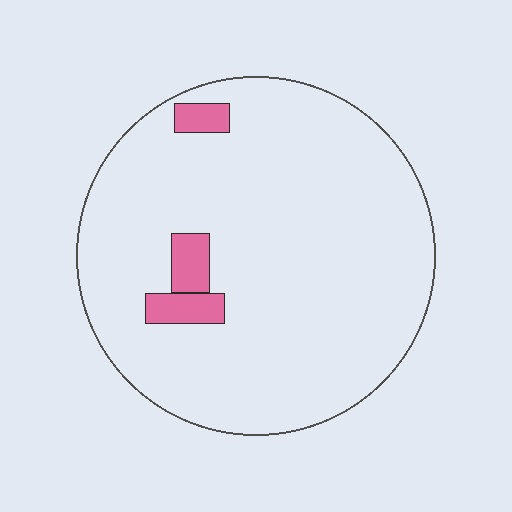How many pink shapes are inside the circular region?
3.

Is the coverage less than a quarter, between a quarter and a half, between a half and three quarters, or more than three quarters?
Less than a quarter.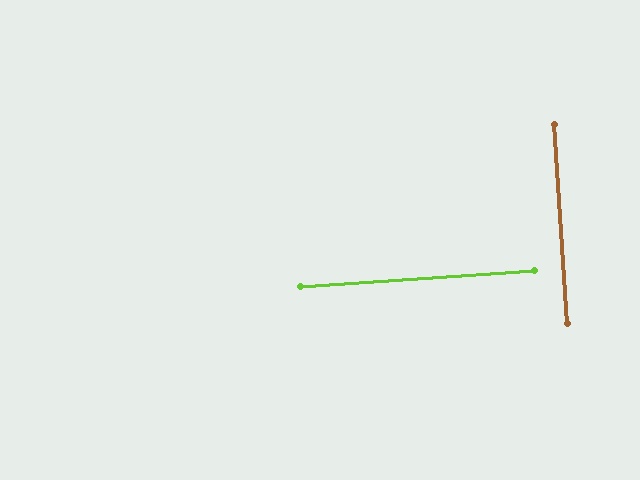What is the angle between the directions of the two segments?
Approximately 90 degrees.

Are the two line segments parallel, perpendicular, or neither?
Perpendicular — they meet at approximately 90°.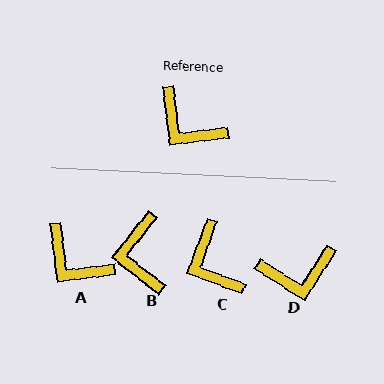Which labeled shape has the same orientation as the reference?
A.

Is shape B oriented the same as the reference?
No, it is off by about 45 degrees.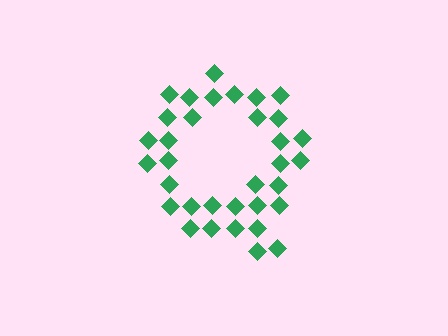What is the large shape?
The large shape is the letter Q.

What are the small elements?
The small elements are diamonds.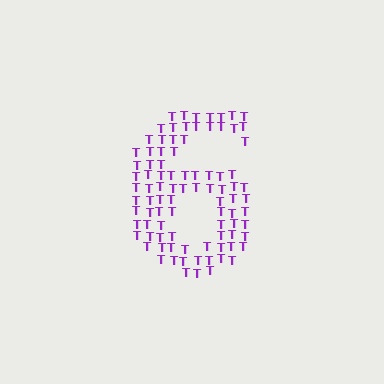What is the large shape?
The large shape is the digit 6.